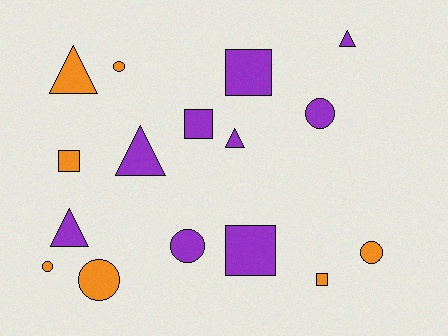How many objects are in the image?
There are 16 objects.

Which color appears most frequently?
Purple, with 9 objects.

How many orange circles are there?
There are 4 orange circles.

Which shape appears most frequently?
Circle, with 6 objects.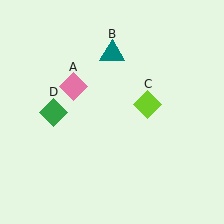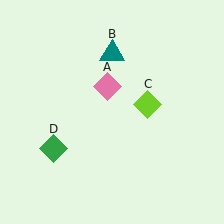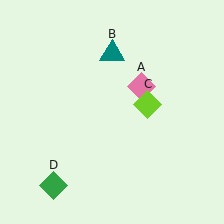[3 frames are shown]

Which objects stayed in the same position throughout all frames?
Teal triangle (object B) and lime diamond (object C) remained stationary.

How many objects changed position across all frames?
2 objects changed position: pink diamond (object A), green diamond (object D).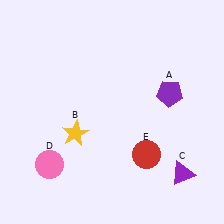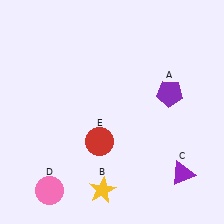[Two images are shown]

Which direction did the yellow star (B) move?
The yellow star (B) moved down.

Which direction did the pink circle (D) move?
The pink circle (D) moved down.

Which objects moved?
The objects that moved are: the yellow star (B), the pink circle (D), the red circle (E).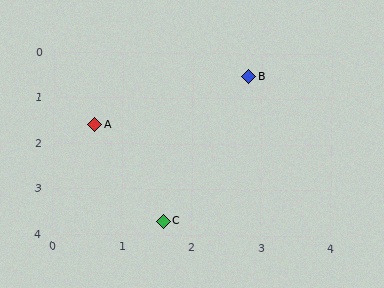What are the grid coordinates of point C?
Point C is at approximately (1.6, 3.7).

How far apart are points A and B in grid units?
Points A and B are about 2.5 grid units apart.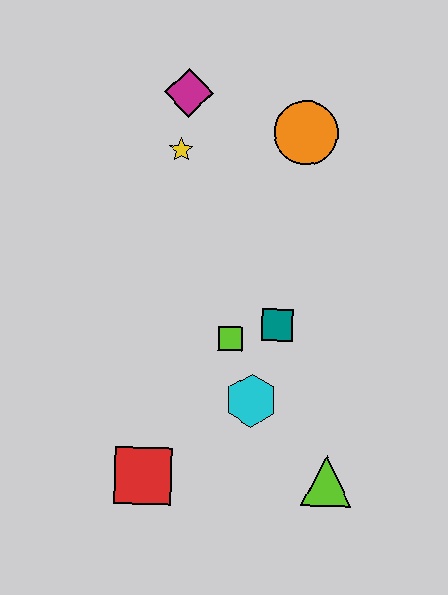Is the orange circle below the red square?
No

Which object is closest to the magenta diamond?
The yellow star is closest to the magenta diamond.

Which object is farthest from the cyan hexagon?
The magenta diamond is farthest from the cyan hexagon.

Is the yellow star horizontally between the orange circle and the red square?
Yes